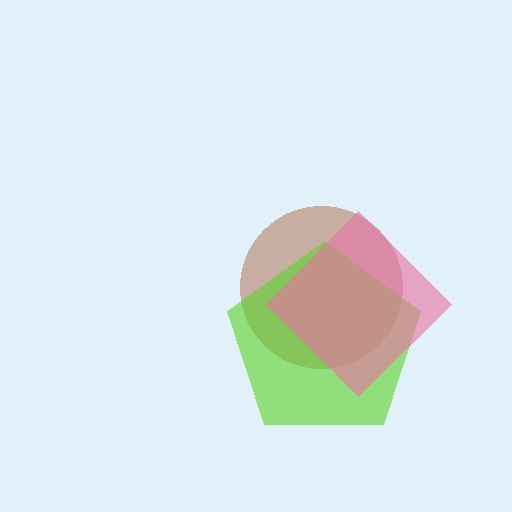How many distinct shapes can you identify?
There are 3 distinct shapes: a brown circle, a lime pentagon, a pink diamond.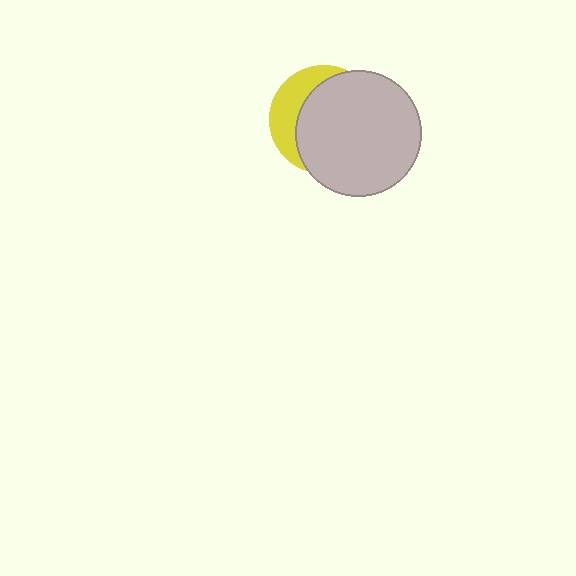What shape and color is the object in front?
The object in front is a light gray circle.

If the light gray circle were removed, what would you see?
You would see the complete yellow circle.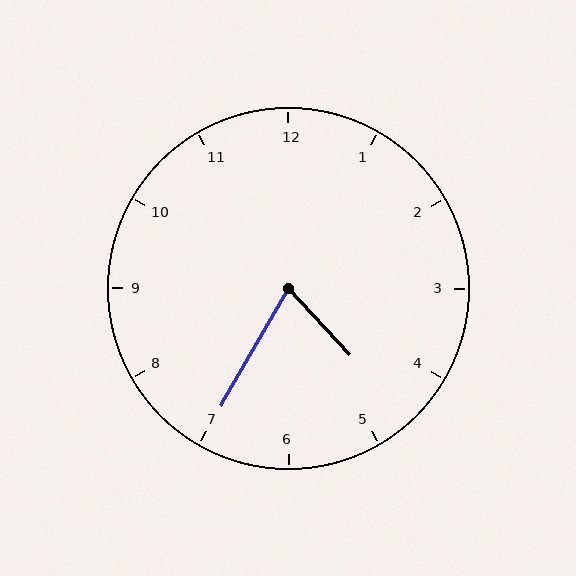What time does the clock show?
4:35.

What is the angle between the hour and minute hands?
Approximately 72 degrees.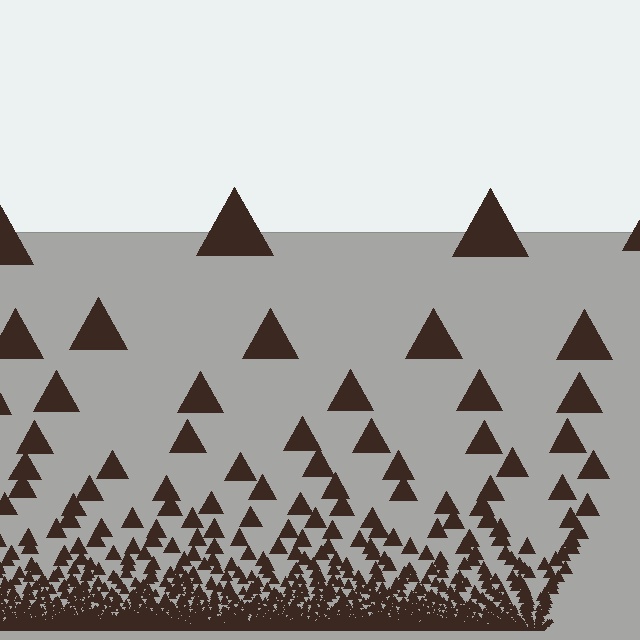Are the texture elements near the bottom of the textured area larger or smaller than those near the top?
Smaller. The gradient is inverted — elements near the bottom are smaller and denser.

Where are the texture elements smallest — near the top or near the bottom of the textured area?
Near the bottom.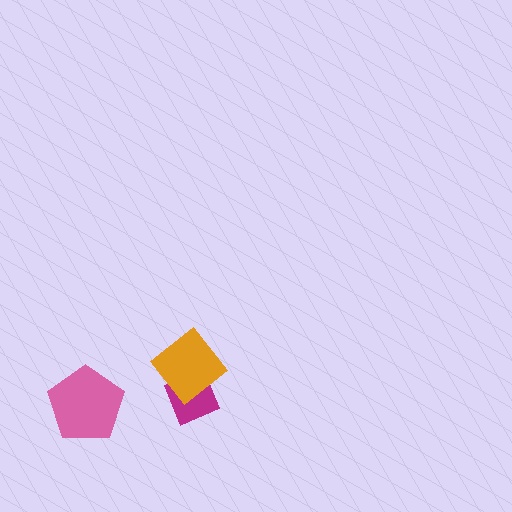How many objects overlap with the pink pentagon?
0 objects overlap with the pink pentagon.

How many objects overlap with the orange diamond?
1 object overlaps with the orange diamond.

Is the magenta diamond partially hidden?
Yes, it is partially covered by another shape.